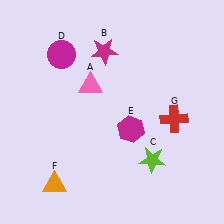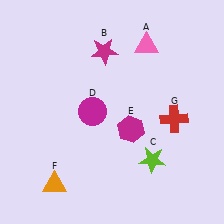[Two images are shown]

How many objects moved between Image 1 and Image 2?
2 objects moved between the two images.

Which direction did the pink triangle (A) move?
The pink triangle (A) moved right.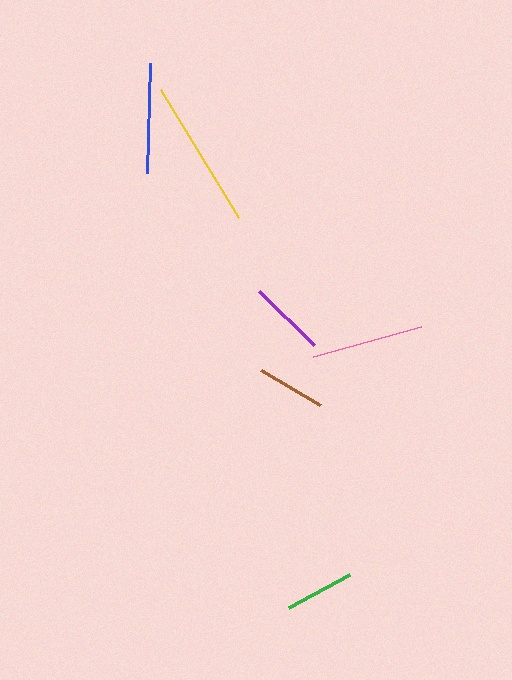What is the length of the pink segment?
The pink segment is approximately 112 pixels long.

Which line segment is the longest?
The yellow line is the longest at approximately 149 pixels.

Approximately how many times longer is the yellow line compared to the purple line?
The yellow line is approximately 1.9 times the length of the purple line.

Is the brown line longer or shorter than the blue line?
The blue line is longer than the brown line.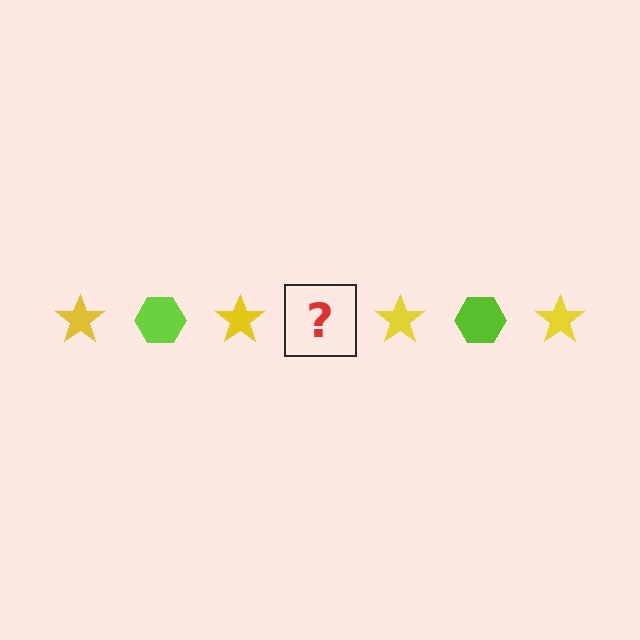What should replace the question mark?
The question mark should be replaced with a lime hexagon.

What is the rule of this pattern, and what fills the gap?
The rule is that the pattern alternates between yellow star and lime hexagon. The gap should be filled with a lime hexagon.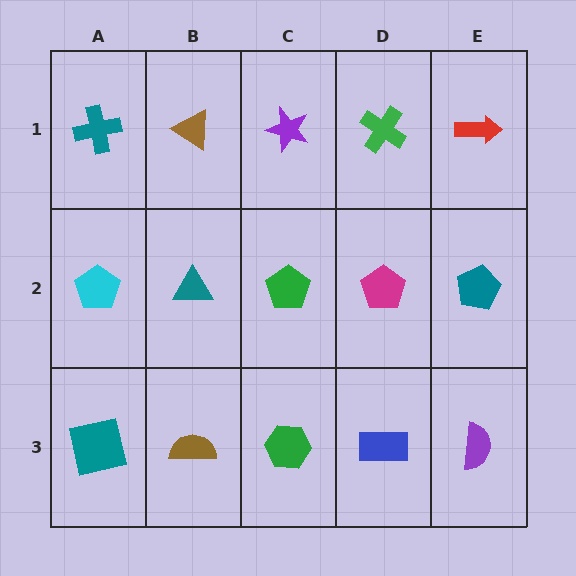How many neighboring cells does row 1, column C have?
3.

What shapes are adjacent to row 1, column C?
A green pentagon (row 2, column C), a brown triangle (row 1, column B), a green cross (row 1, column D).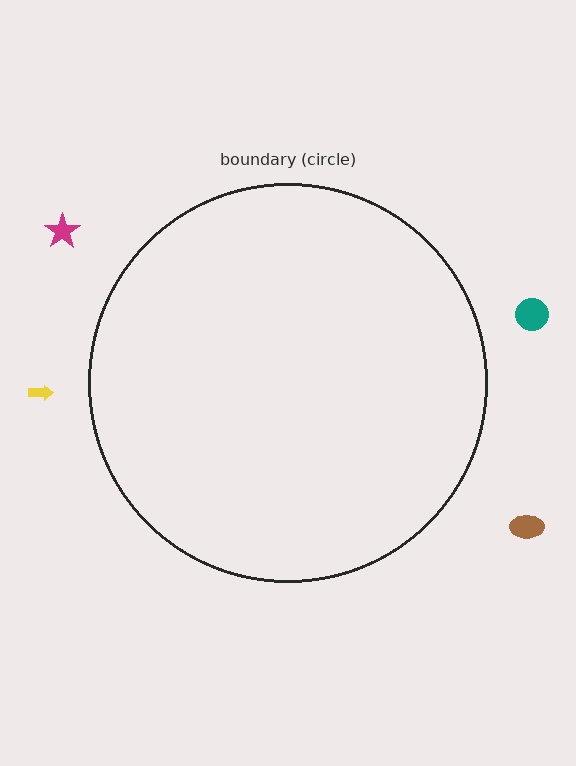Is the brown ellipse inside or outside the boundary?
Outside.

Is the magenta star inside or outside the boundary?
Outside.